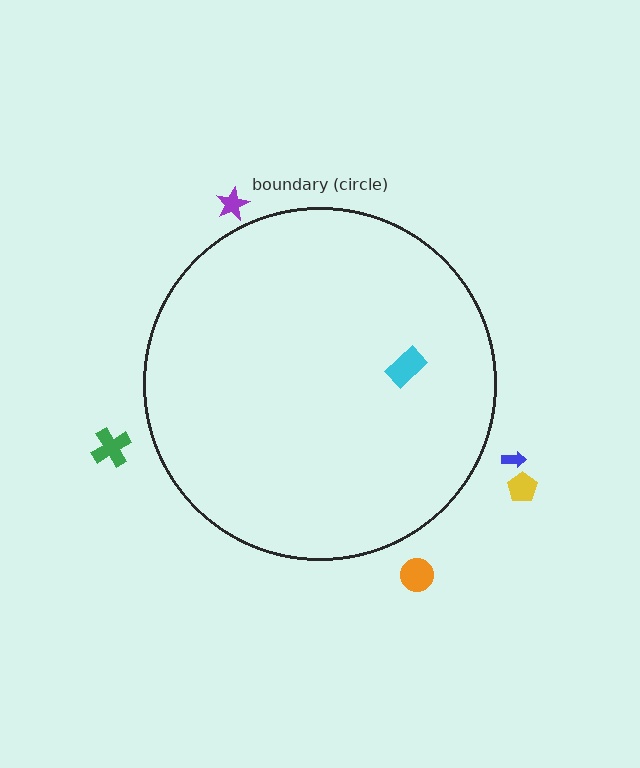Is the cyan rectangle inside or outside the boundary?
Inside.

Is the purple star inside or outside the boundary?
Outside.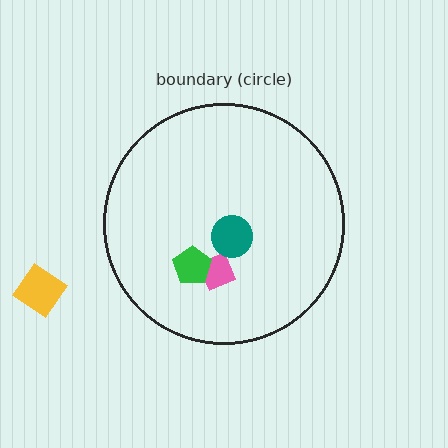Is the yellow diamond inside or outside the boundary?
Outside.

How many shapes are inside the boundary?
3 inside, 1 outside.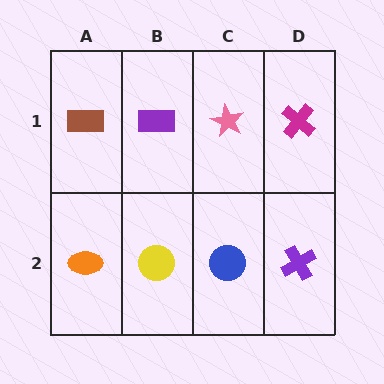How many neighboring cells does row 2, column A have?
2.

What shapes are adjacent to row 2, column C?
A pink star (row 1, column C), a yellow circle (row 2, column B), a purple cross (row 2, column D).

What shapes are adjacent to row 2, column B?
A purple rectangle (row 1, column B), an orange ellipse (row 2, column A), a blue circle (row 2, column C).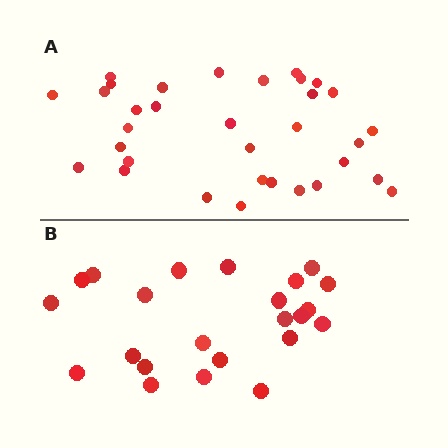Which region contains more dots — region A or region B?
Region A (the top region) has more dots.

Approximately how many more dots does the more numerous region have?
Region A has roughly 10 or so more dots than region B.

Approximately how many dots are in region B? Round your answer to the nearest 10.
About 20 dots. (The exact count is 23, which rounds to 20.)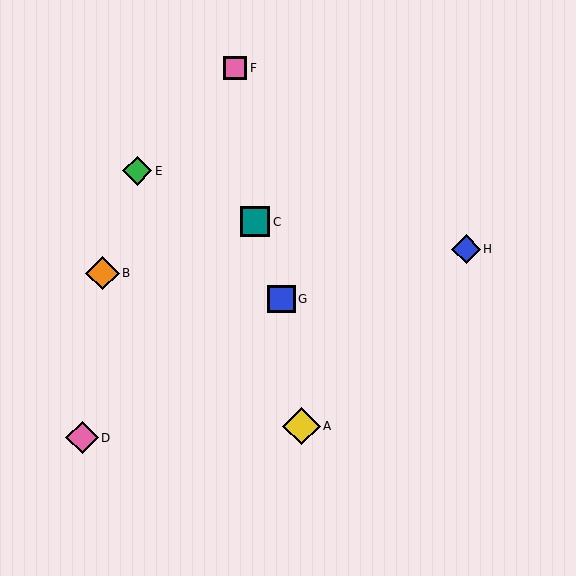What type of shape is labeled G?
Shape G is a blue square.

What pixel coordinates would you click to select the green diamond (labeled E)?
Click at (137, 171) to select the green diamond E.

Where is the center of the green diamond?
The center of the green diamond is at (137, 171).